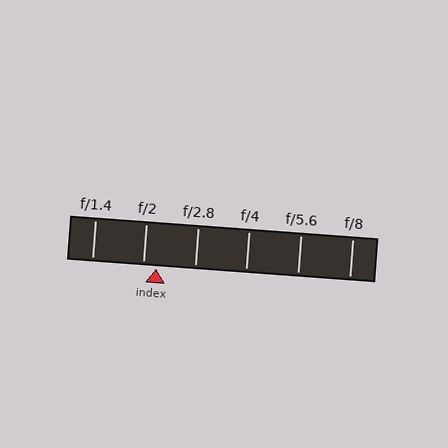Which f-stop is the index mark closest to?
The index mark is closest to f/2.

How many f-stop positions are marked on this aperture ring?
There are 6 f-stop positions marked.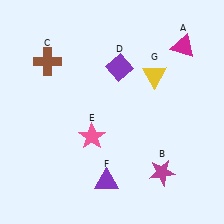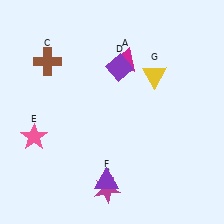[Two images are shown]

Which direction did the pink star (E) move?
The pink star (E) moved left.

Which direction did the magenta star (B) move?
The magenta star (B) moved left.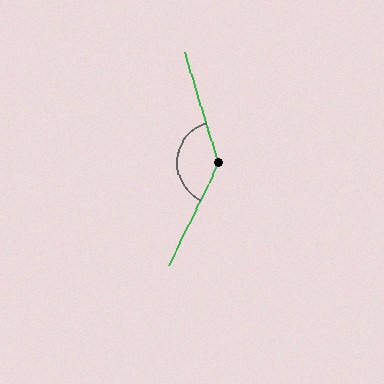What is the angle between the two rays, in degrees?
Approximately 138 degrees.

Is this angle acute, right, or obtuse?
It is obtuse.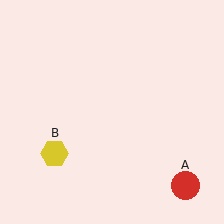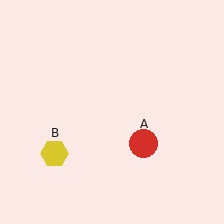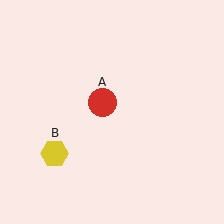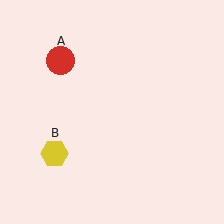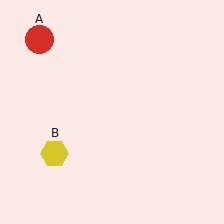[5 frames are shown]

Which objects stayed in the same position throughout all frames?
Yellow hexagon (object B) remained stationary.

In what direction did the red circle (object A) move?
The red circle (object A) moved up and to the left.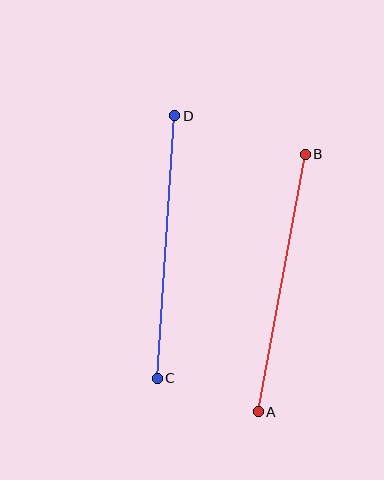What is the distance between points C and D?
The distance is approximately 263 pixels.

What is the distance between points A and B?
The distance is approximately 262 pixels.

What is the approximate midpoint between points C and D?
The midpoint is at approximately (166, 247) pixels.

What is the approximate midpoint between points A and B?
The midpoint is at approximately (282, 283) pixels.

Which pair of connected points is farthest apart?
Points C and D are farthest apart.